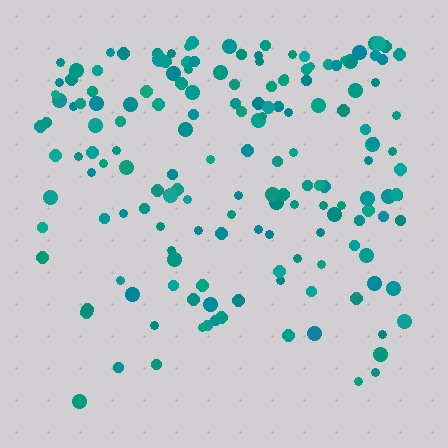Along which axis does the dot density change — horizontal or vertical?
Vertical.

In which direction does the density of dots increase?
From bottom to top, with the top side densest.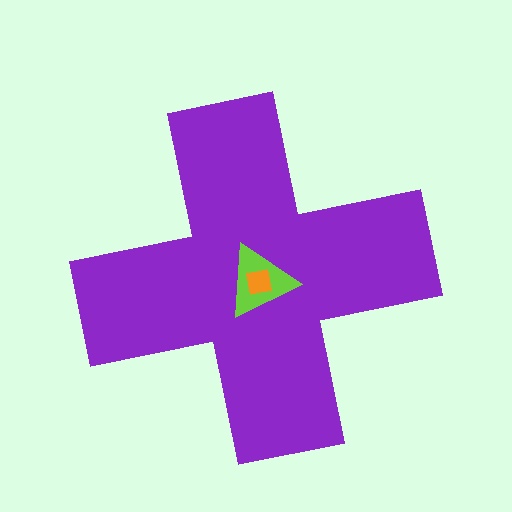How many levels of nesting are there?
3.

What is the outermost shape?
The purple cross.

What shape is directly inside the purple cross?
The lime triangle.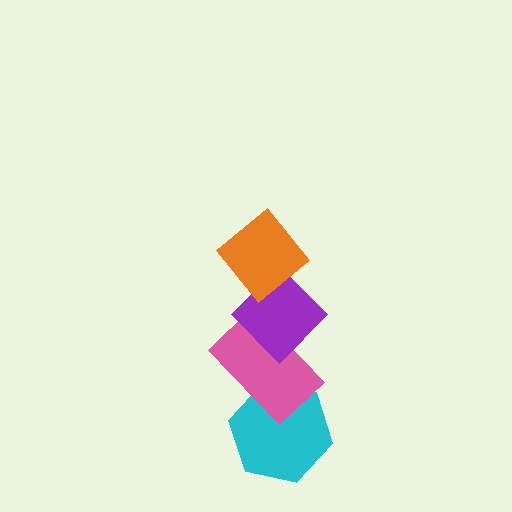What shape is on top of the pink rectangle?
The purple diamond is on top of the pink rectangle.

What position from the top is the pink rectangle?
The pink rectangle is 3rd from the top.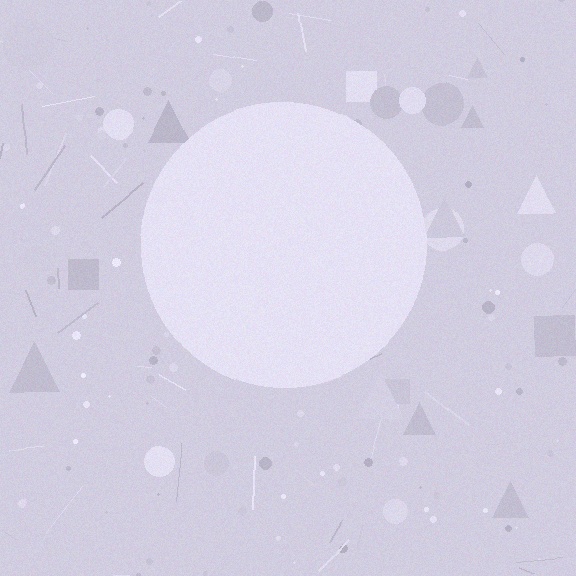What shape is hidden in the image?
A circle is hidden in the image.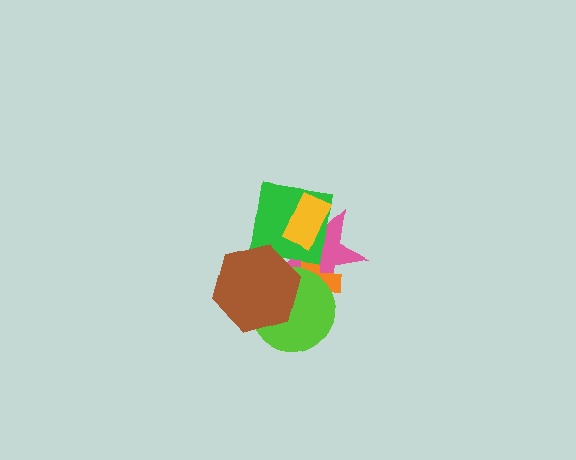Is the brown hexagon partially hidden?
No, no other shape covers it.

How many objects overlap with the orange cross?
3 objects overlap with the orange cross.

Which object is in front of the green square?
The yellow rectangle is in front of the green square.